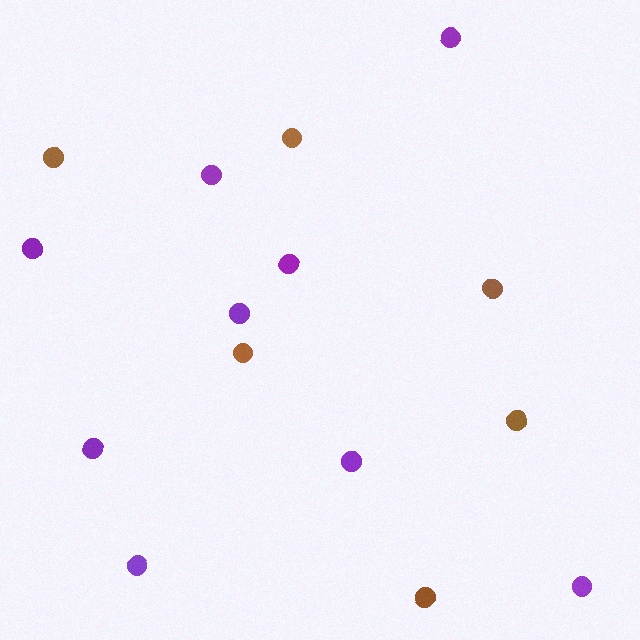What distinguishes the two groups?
There are 2 groups: one group of brown circles (6) and one group of purple circles (9).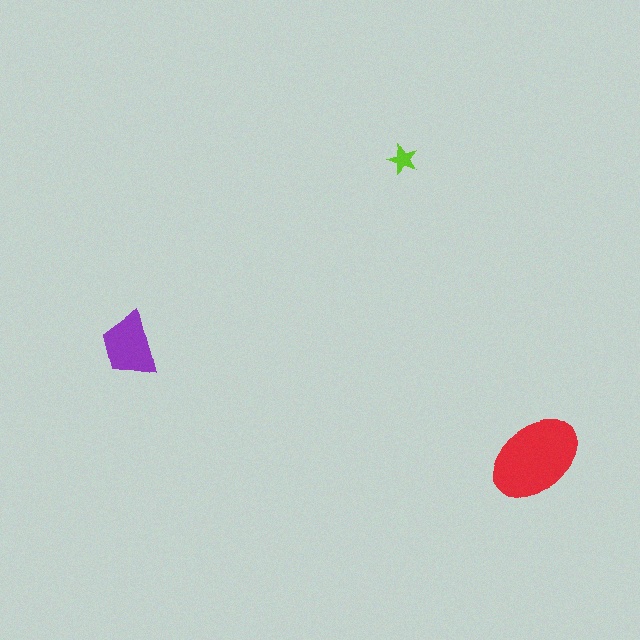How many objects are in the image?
There are 3 objects in the image.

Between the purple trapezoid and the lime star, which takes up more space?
The purple trapezoid.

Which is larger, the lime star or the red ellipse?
The red ellipse.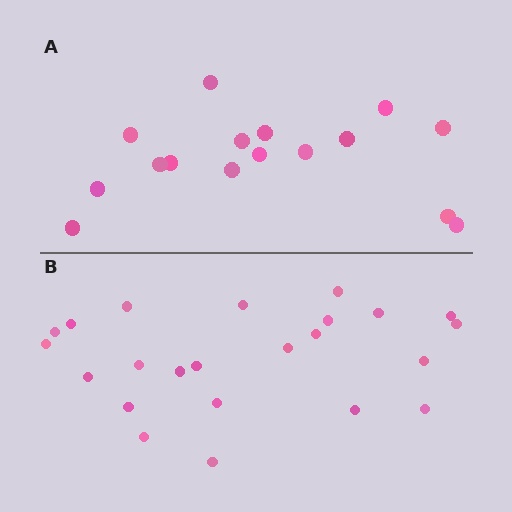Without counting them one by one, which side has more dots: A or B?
Region B (the bottom region) has more dots.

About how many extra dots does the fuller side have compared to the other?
Region B has roughly 8 or so more dots than region A.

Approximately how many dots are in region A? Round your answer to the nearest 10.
About 20 dots. (The exact count is 16, which rounds to 20.)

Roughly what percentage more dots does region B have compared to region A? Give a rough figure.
About 45% more.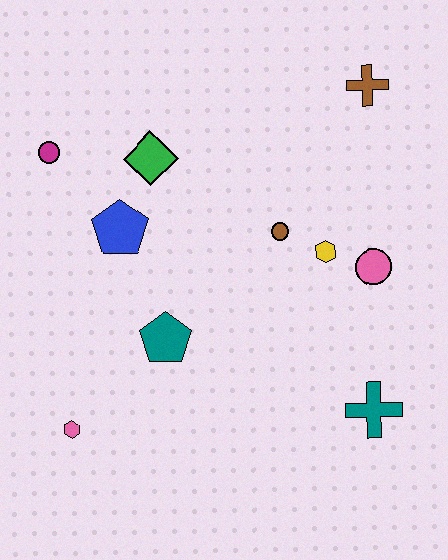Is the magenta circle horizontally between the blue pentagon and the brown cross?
No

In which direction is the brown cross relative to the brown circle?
The brown cross is above the brown circle.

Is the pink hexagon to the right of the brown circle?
No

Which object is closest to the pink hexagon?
The teal pentagon is closest to the pink hexagon.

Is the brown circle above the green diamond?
No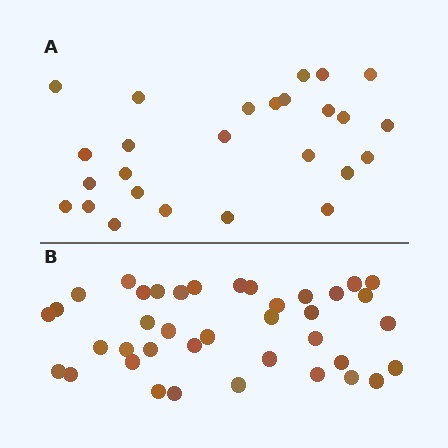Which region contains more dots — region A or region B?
Region B (the bottom region) has more dots.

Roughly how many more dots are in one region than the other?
Region B has approximately 15 more dots than region A.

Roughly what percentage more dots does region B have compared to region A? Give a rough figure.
About 50% more.